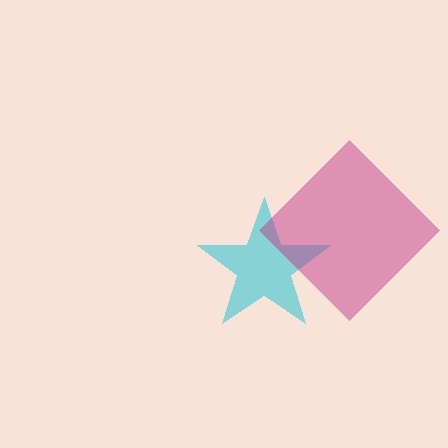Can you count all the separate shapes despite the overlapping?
Yes, there are 2 separate shapes.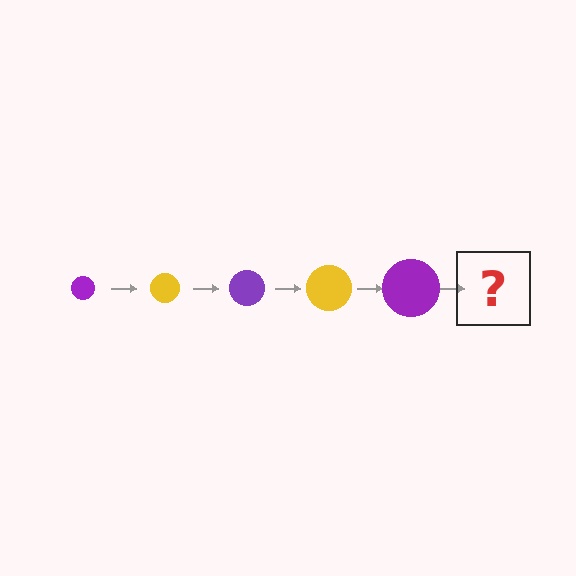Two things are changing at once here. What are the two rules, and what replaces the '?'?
The two rules are that the circle grows larger each step and the color cycles through purple and yellow. The '?' should be a yellow circle, larger than the previous one.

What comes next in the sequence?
The next element should be a yellow circle, larger than the previous one.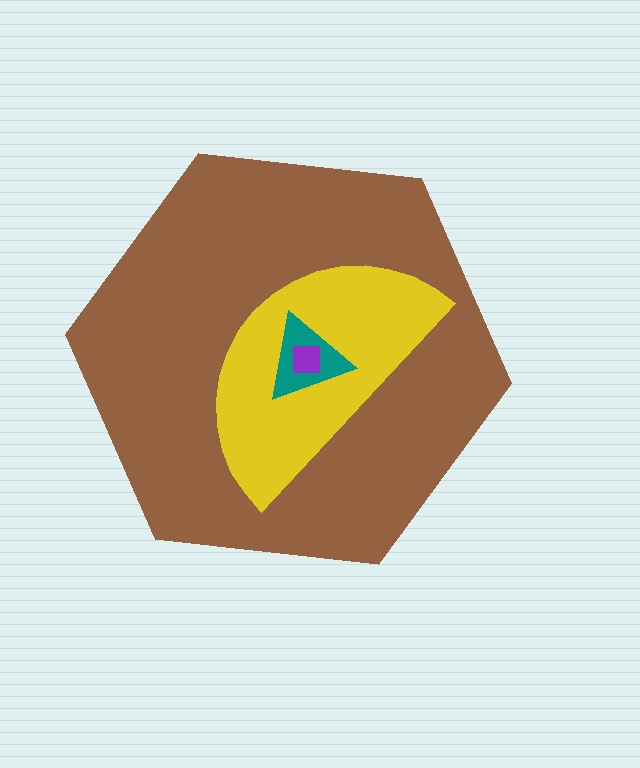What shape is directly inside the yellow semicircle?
The teal triangle.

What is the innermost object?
The purple square.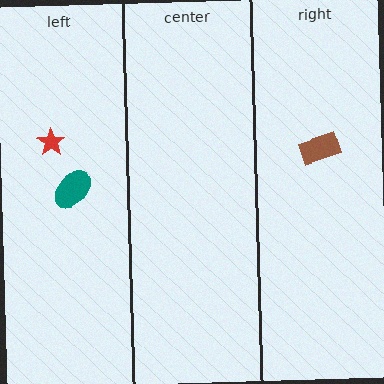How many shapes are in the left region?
2.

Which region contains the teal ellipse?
The left region.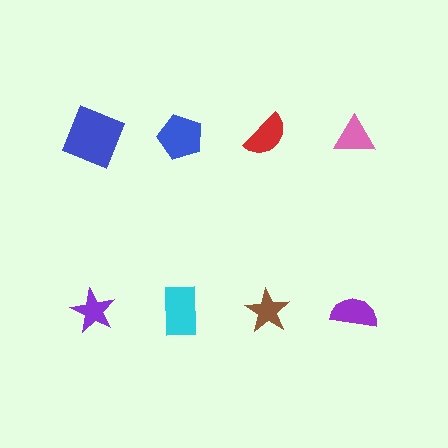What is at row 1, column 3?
A red semicircle.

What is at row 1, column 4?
A pink triangle.